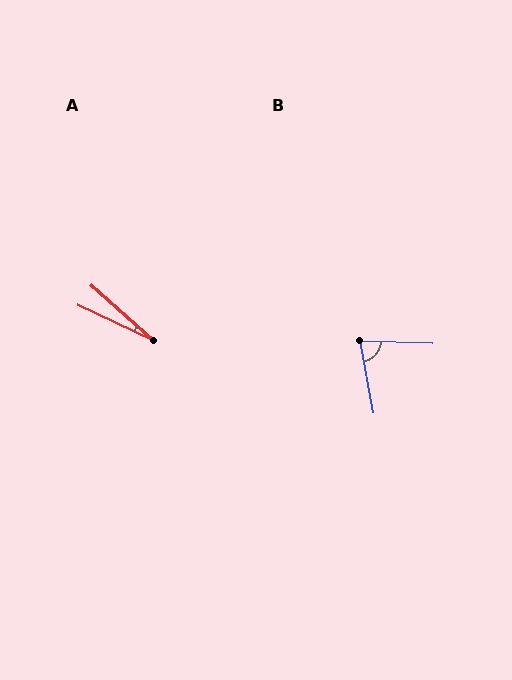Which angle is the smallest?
A, at approximately 16 degrees.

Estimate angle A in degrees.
Approximately 16 degrees.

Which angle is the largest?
B, at approximately 78 degrees.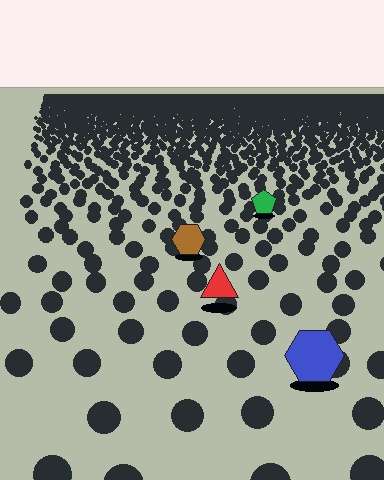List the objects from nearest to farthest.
From nearest to farthest: the blue hexagon, the red triangle, the brown hexagon, the green pentagon.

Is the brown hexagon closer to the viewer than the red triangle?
No. The red triangle is closer — you can tell from the texture gradient: the ground texture is coarser near it.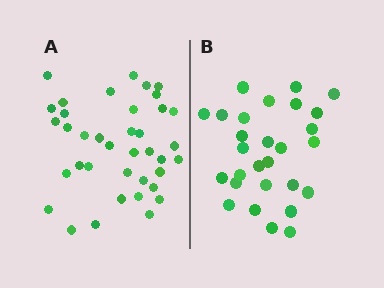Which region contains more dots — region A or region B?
Region A (the left region) has more dots.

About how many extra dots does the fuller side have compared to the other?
Region A has roughly 10 or so more dots than region B.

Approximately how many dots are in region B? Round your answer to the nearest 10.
About 30 dots. (The exact count is 28, which rounds to 30.)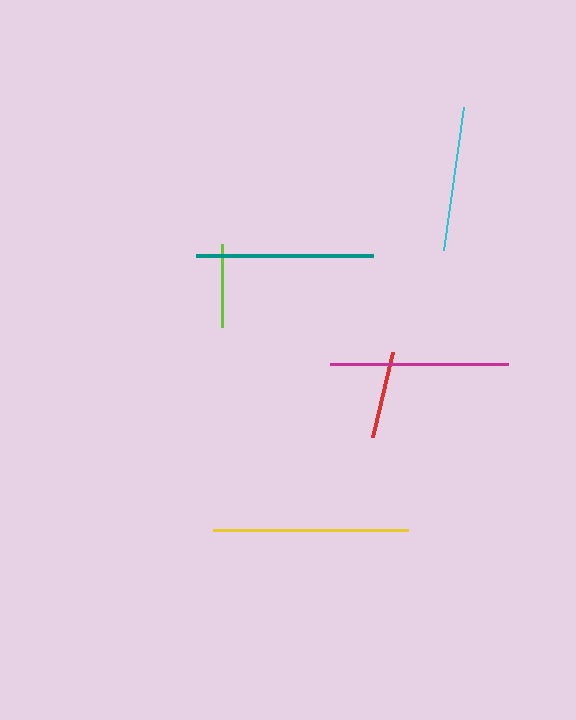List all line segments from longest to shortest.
From longest to shortest: yellow, magenta, teal, cyan, red, lime.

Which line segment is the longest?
The yellow line is the longest at approximately 196 pixels.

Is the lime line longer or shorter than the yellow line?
The yellow line is longer than the lime line.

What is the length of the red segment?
The red segment is approximately 87 pixels long.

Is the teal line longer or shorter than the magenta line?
The magenta line is longer than the teal line.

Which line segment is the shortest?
The lime line is the shortest at approximately 84 pixels.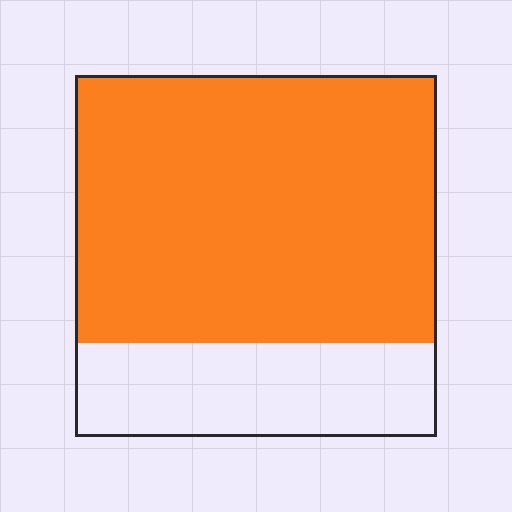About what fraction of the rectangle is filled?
About three quarters (3/4).